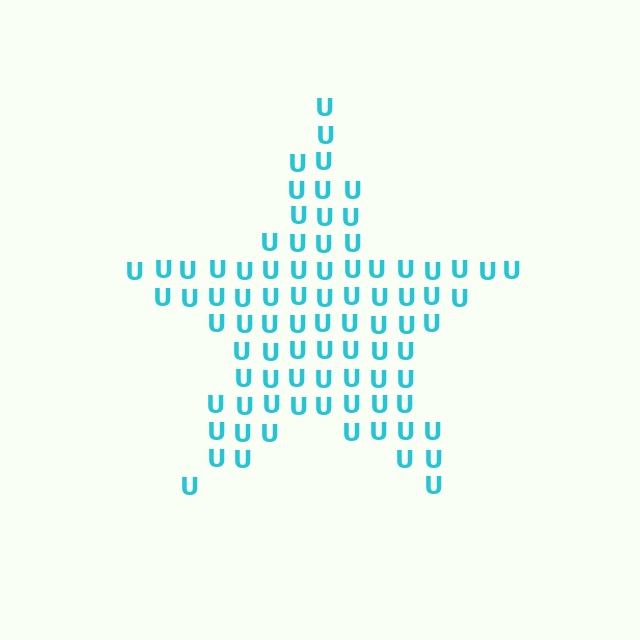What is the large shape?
The large shape is a star.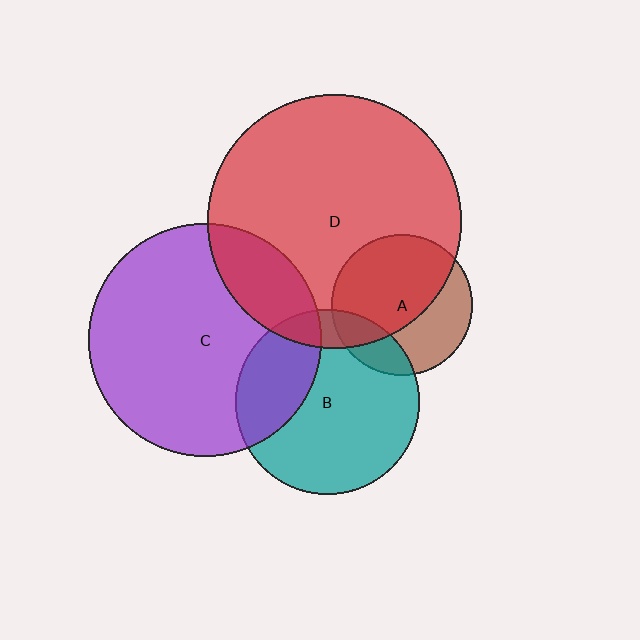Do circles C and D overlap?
Yes.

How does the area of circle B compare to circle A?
Approximately 1.7 times.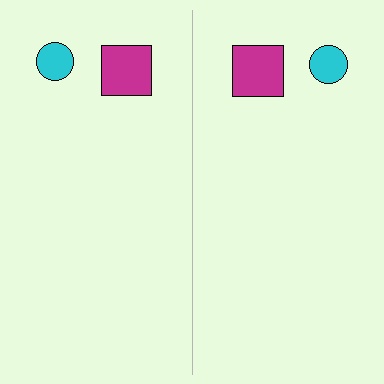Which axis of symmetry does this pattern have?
The pattern has a vertical axis of symmetry running through the center of the image.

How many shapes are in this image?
There are 4 shapes in this image.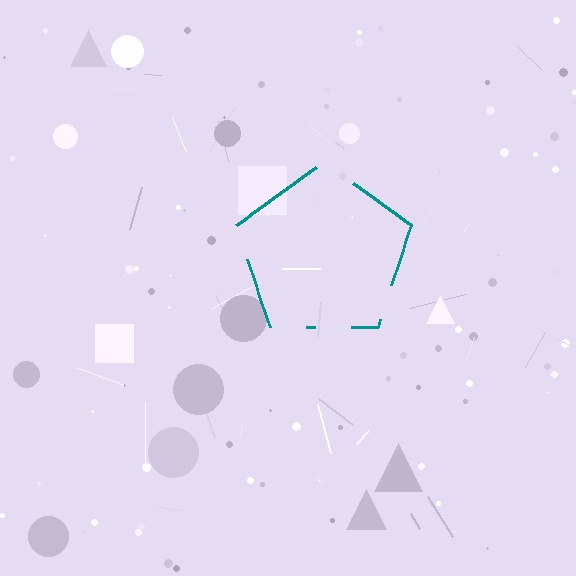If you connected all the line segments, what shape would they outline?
They would outline a pentagon.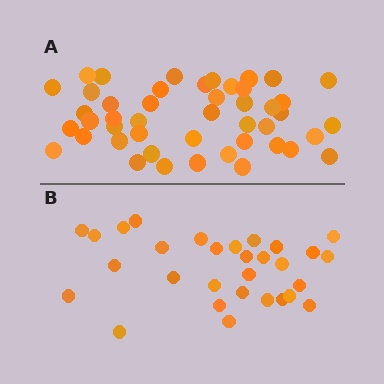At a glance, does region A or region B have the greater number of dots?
Region A (the top region) has more dots.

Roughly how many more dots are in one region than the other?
Region A has approximately 15 more dots than region B.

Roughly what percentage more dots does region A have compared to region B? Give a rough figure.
About 55% more.